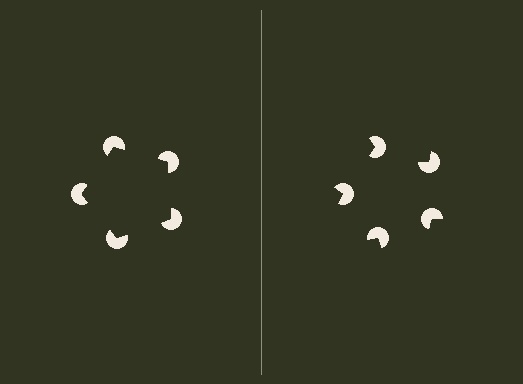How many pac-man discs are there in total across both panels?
10 — 5 on each side.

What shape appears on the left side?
An illusory pentagon.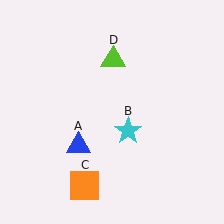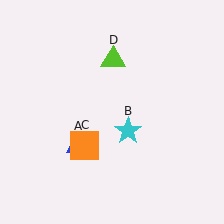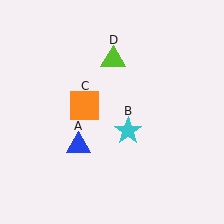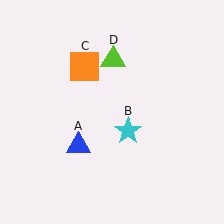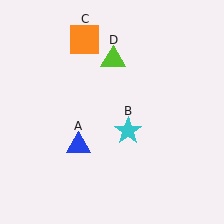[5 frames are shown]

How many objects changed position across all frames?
1 object changed position: orange square (object C).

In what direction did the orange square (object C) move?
The orange square (object C) moved up.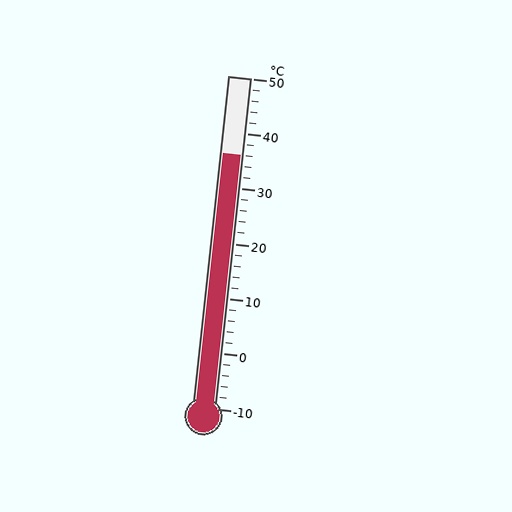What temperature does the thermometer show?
The thermometer shows approximately 36°C.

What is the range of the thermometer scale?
The thermometer scale ranges from -10°C to 50°C.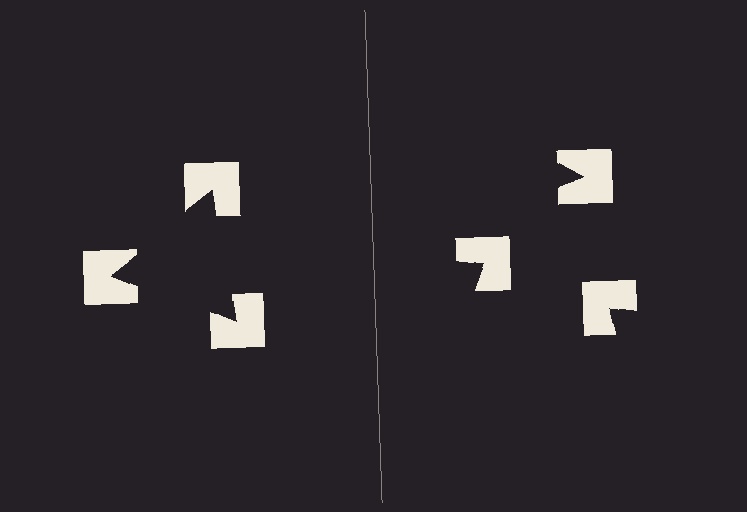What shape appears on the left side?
An illusory triangle.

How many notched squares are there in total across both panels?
6 — 3 on each side.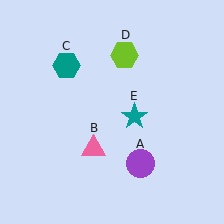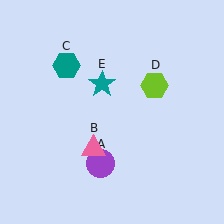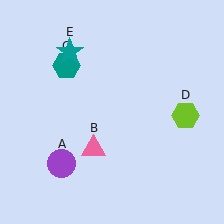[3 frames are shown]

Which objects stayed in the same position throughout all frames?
Pink triangle (object B) and teal hexagon (object C) remained stationary.